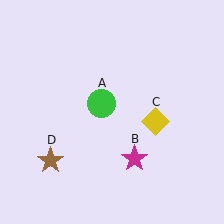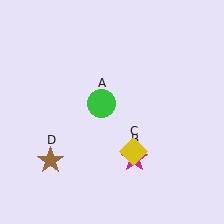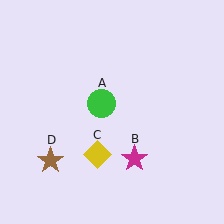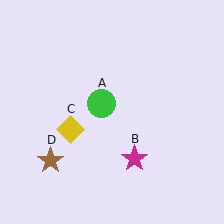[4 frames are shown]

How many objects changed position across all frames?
1 object changed position: yellow diamond (object C).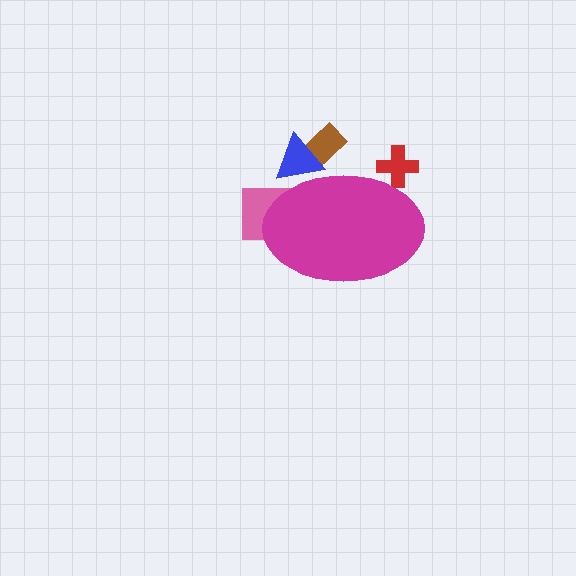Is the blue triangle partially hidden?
Yes, the blue triangle is partially hidden behind the magenta ellipse.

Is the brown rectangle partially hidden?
Yes, the brown rectangle is partially hidden behind the magenta ellipse.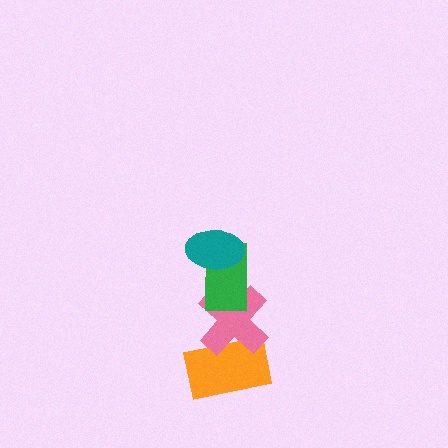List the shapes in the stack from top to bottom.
From top to bottom: the teal ellipse, the green rectangle, the pink cross, the orange rectangle.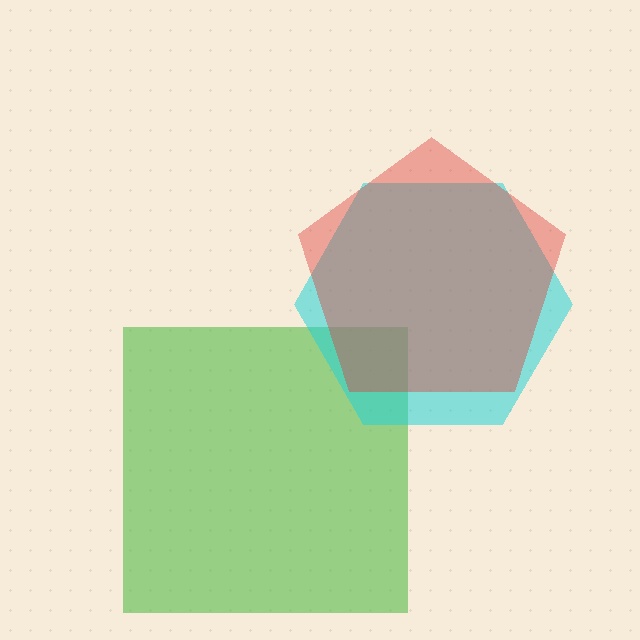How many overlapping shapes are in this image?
There are 3 overlapping shapes in the image.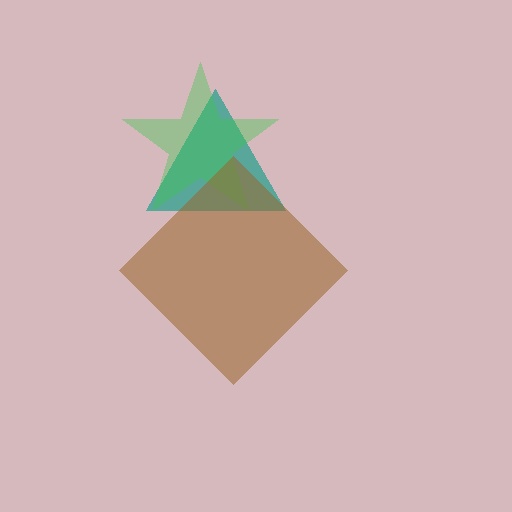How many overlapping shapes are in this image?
There are 3 overlapping shapes in the image.